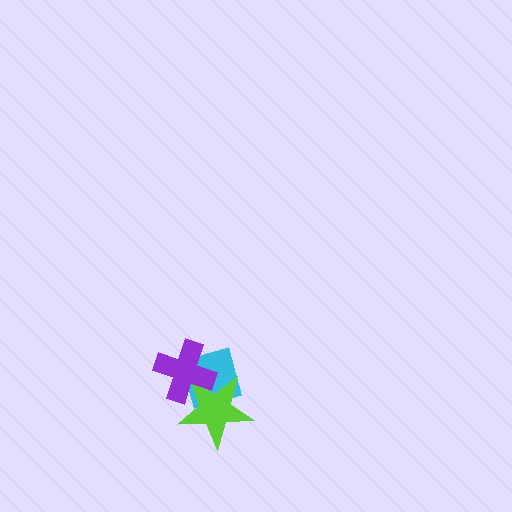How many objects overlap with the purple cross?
2 objects overlap with the purple cross.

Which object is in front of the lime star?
The purple cross is in front of the lime star.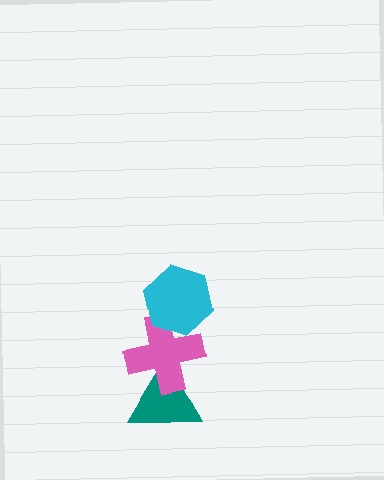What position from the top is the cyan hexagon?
The cyan hexagon is 1st from the top.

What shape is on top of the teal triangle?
The pink cross is on top of the teal triangle.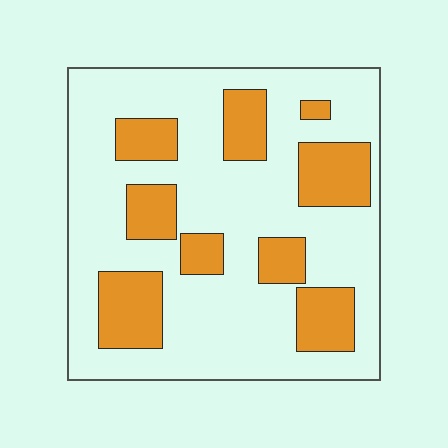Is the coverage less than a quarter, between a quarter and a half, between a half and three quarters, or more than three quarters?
Between a quarter and a half.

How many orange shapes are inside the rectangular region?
9.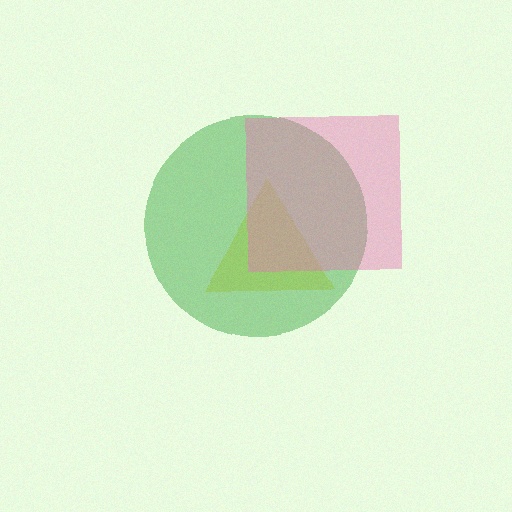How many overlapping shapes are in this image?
There are 3 overlapping shapes in the image.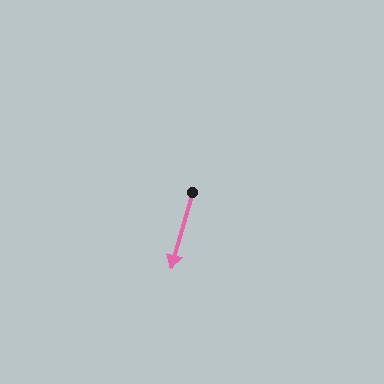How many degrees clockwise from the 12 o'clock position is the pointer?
Approximately 195 degrees.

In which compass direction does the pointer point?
South.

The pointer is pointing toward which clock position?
Roughly 7 o'clock.